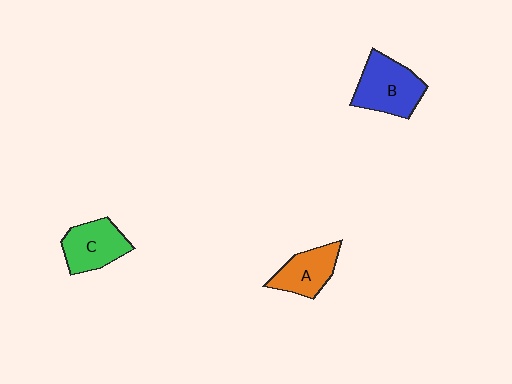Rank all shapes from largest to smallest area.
From largest to smallest: B (blue), C (green), A (orange).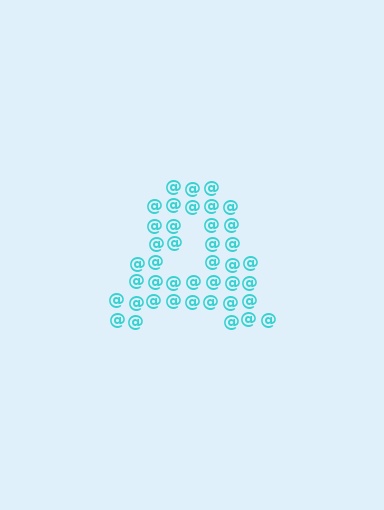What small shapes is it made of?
It is made of small at signs.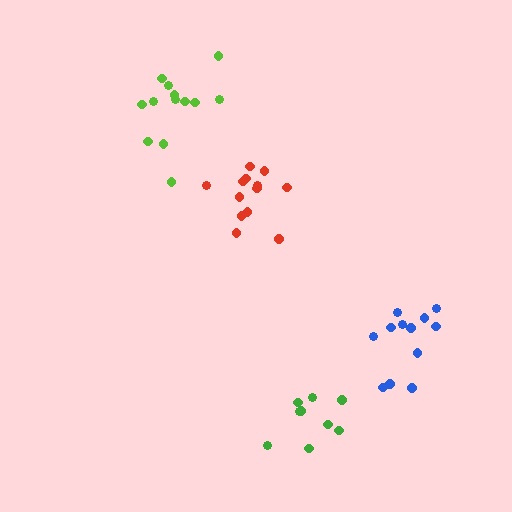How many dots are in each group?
Group 1: 9 dots, Group 2: 13 dots, Group 3: 12 dots, Group 4: 13 dots (47 total).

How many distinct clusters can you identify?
There are 4 distinct clusters.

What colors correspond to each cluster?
The clusters are colored: green, red, blue, lime.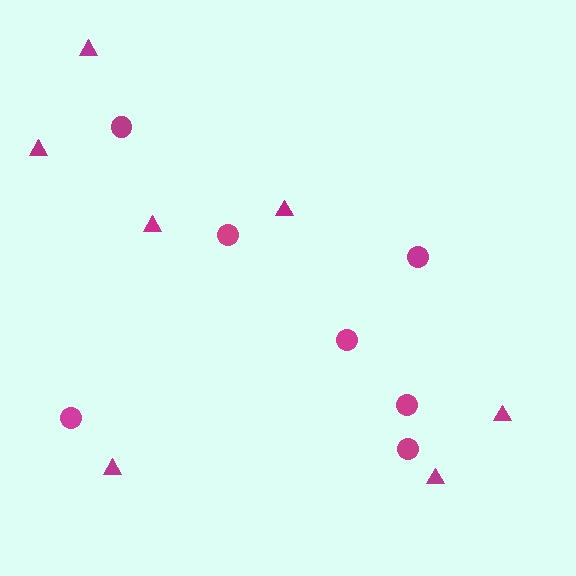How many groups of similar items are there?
There are 2 groups: one group of triangles (7) and one group of circles (7).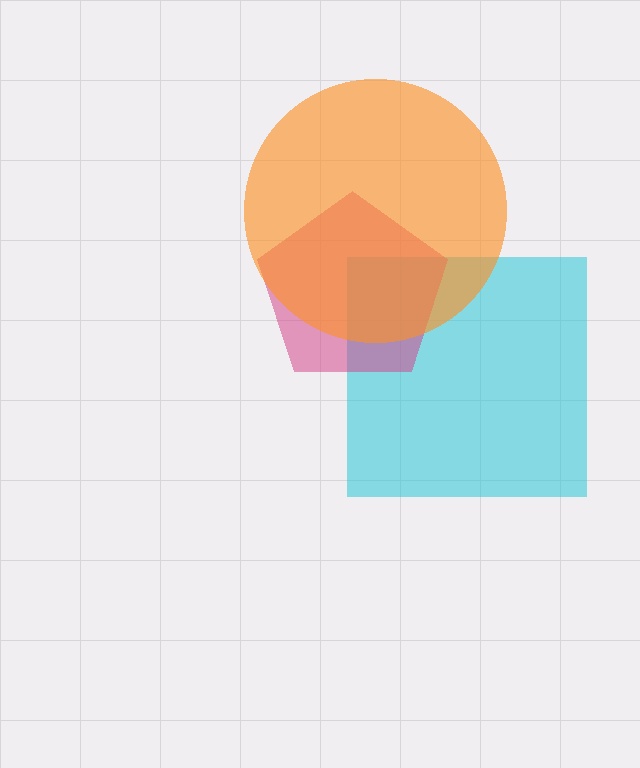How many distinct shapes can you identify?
There are 3 distinct shapes: a cyan square, a magenta pentagon, an orange circle.